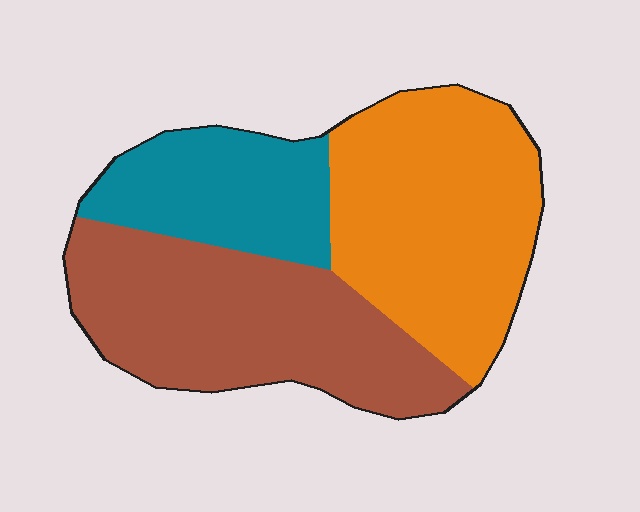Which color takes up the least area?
Teal, at roughly 20%.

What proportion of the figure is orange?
Orange takes up about two fifths (2/5) of the figure.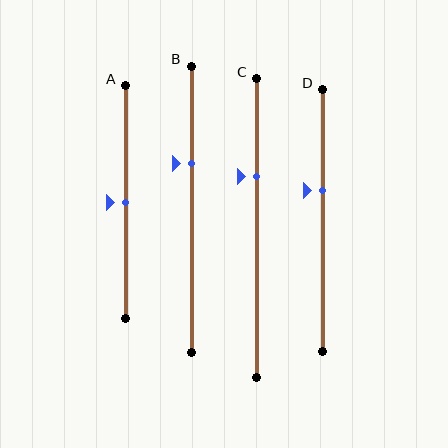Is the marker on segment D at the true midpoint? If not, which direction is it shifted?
No, the marker on segment D is shifted upward by about 12% of the segment length.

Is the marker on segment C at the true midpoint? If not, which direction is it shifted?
No, the marker on segment C is shifted upward by about 17% of the segment length.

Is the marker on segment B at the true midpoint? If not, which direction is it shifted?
No, the marker on segment B is shifted upward by about 16% of the segment length.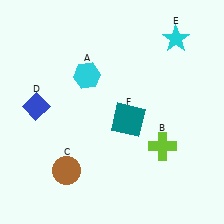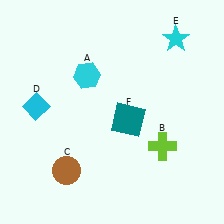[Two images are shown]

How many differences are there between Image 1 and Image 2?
There is 1 difference between the two images.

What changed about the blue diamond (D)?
In Image 1, D is blue. In Image 2, it changed to cyan.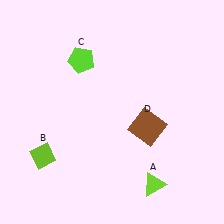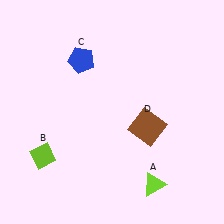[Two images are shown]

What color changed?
The pentagon (C) changed from lime in Image 1 to blue in Image 2.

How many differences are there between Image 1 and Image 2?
There is 1 difference between the two images.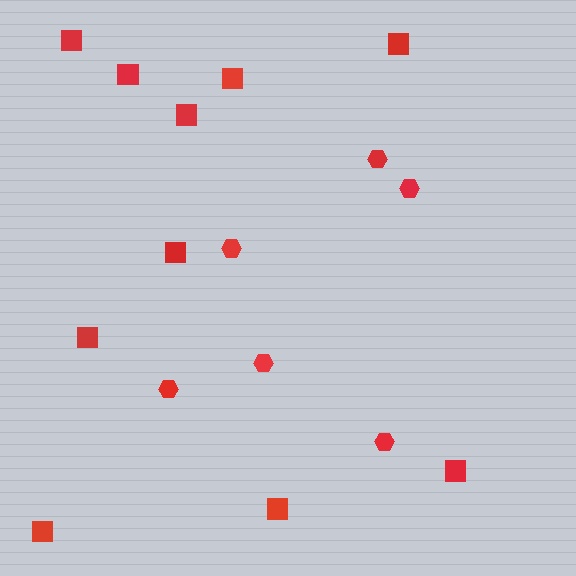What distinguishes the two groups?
There are 2 groups: one group of hexagons (6) and one group of squares (10).